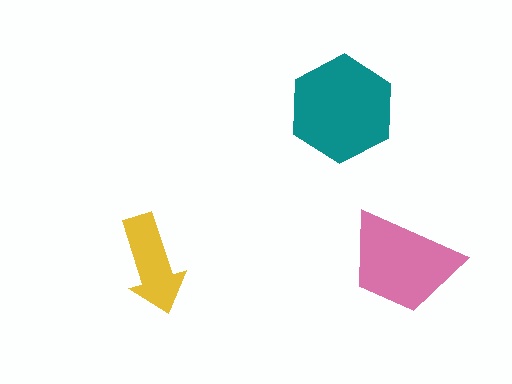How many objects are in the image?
There are 3 objects in the image.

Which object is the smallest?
The yellow arrow.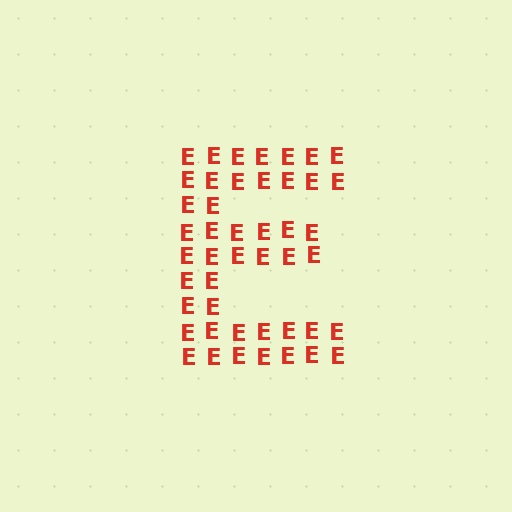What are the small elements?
The small elements are letter E's.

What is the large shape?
The large shape is the letter E.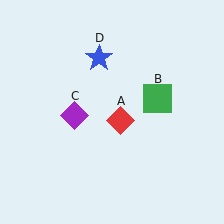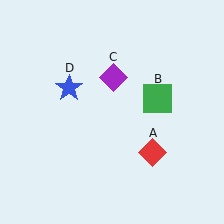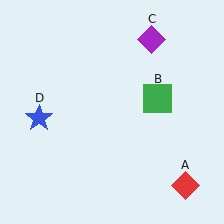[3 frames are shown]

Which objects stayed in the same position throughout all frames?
Green square (object B) remained stationary.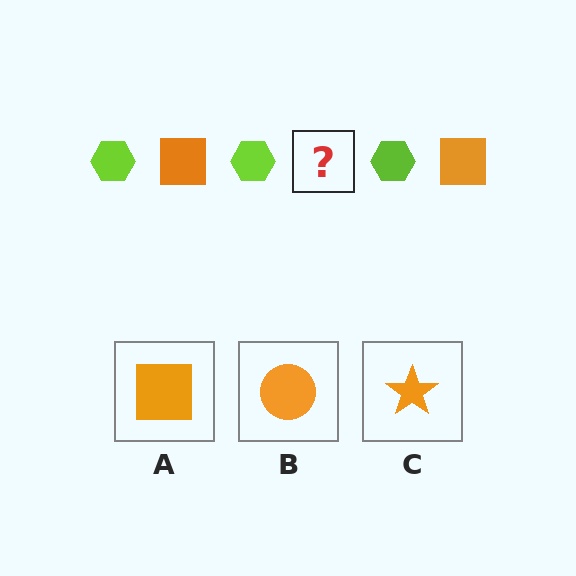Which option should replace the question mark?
Option A.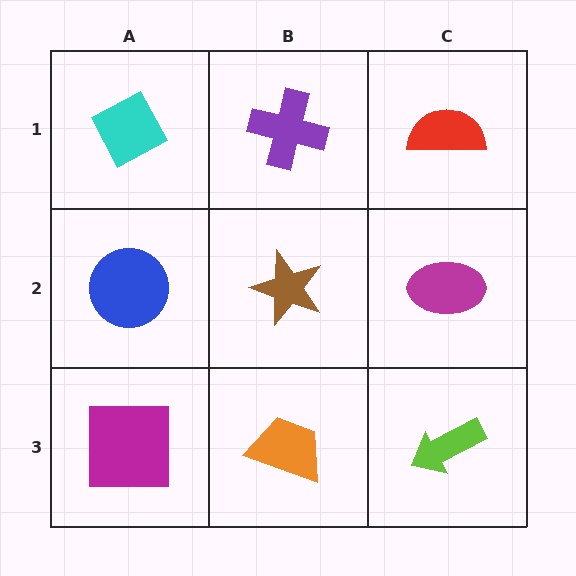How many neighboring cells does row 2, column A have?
3.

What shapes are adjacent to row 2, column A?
A cyan diamond (row 1, column A), a magenta square (row 3, column A), a brown star (row 2, column B).